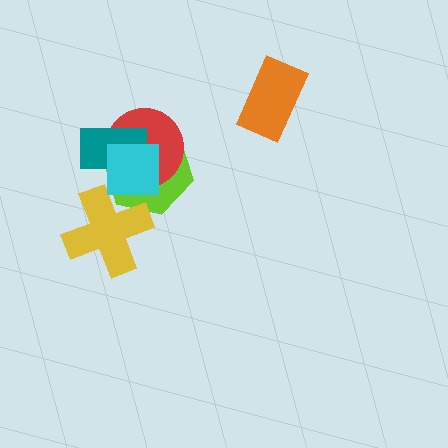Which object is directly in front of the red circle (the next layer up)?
The teal rectangle is directly in front of the red circle.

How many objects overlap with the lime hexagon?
4 objects overlap with the lime hexagon.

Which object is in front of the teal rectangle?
The cyan square is in front of the teal rectangle.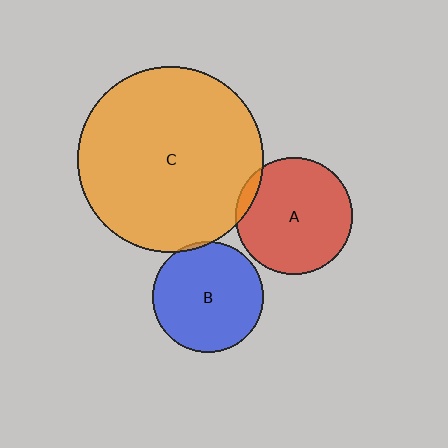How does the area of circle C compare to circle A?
Approximately 2.5 times.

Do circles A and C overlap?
Yes.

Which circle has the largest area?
Circle C (orange).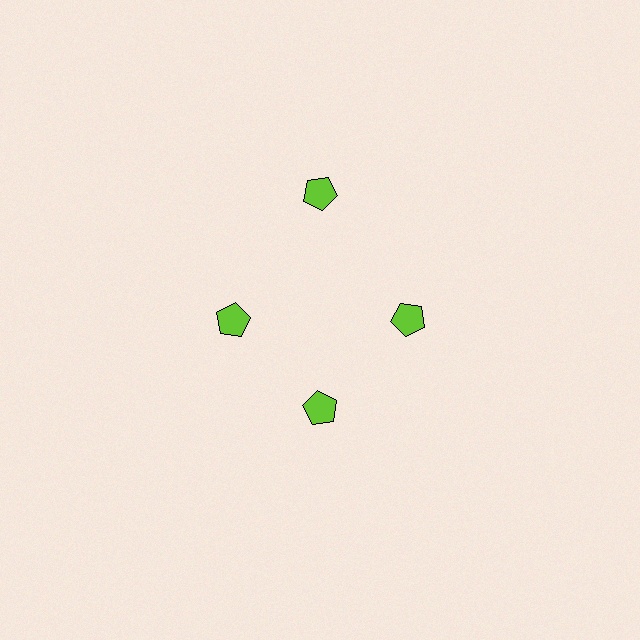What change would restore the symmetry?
The symmetry would be restored by moving it inward, back onto the ring so that all 4 pentagons sit at equal angles and equal distance from the center.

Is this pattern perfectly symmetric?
No. The 4 lime pentagons are arranged in a ring, but one element near the 12 o'clock position is pushed outward from the center, breaking the 4-fold rotational symmetry.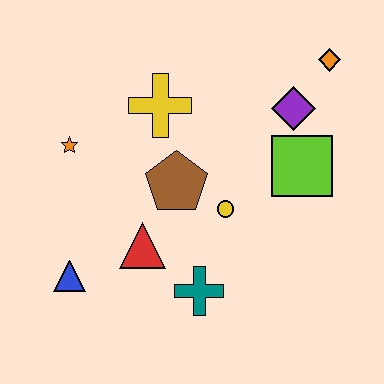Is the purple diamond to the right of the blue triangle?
Yes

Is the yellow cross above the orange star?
Yes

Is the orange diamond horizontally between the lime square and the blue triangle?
No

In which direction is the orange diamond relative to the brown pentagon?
The orange diamond is to the right of the brown pentagon.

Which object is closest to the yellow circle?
The brown pentagon is closest to the yellow circle.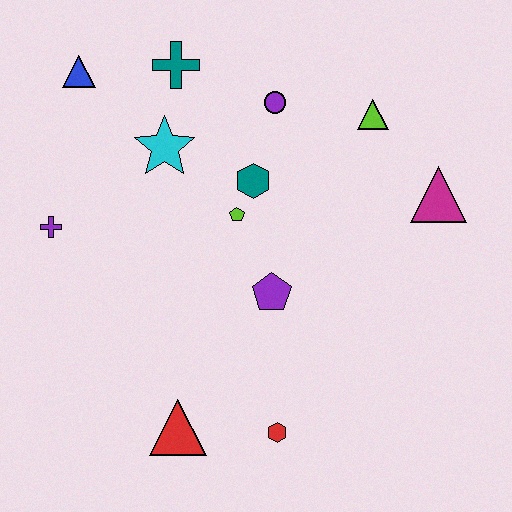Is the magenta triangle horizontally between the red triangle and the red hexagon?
No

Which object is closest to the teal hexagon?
The lime pentagon is closest to the teal hexagon.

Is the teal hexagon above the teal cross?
No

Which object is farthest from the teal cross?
The red hexagon is farthest from the teal cross.